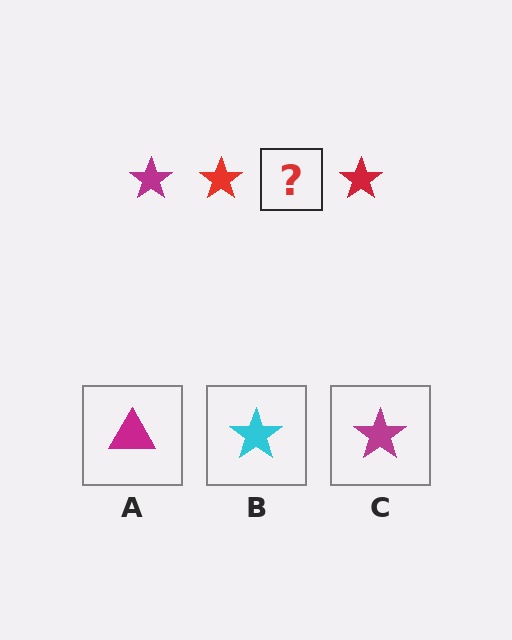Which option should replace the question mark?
Option C.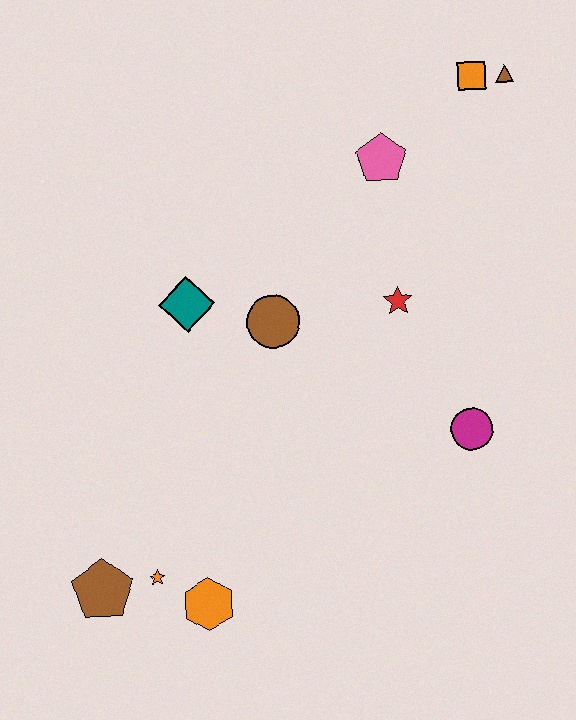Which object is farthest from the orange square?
The brown pentagon is farthest from the orange square.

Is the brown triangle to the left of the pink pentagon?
No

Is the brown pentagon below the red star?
Yes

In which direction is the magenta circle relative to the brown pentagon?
The magenta circle is to the right of the brown pentagon.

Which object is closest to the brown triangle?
The orange square is closest to the brown triangle.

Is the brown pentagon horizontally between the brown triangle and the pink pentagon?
No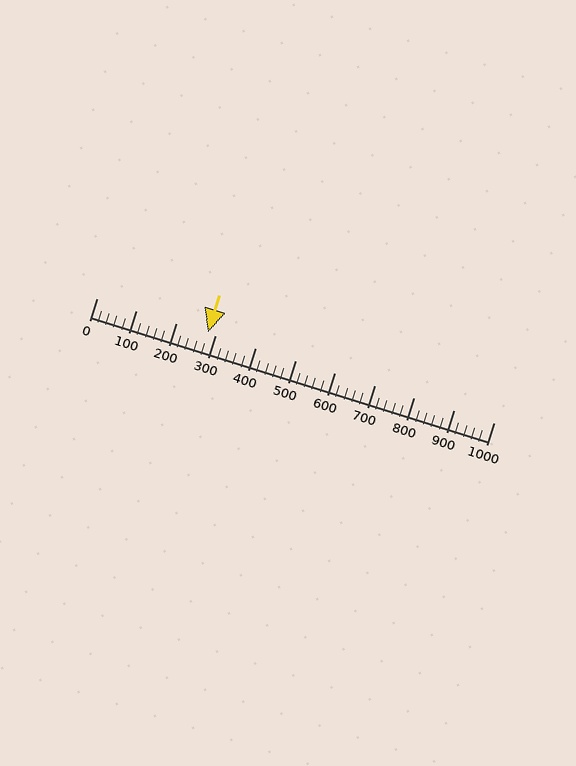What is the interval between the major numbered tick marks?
The major tick marks are spaced 100 units apart.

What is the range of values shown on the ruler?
The ruler shows values from 0 to 1000.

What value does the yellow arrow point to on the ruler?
The yellow arrow points to approximately 280.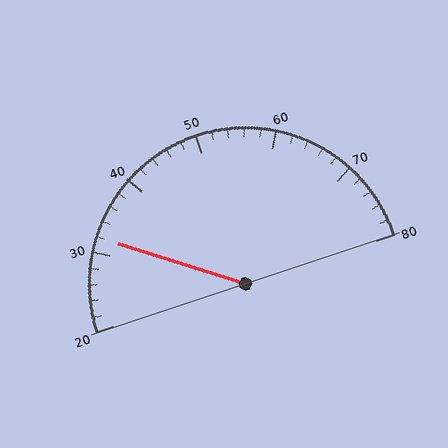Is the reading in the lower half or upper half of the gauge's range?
The reading is in the lower half of the range (20 to 80).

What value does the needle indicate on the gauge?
The needle indicates approximately 32.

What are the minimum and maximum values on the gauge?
The gauge ranges from 20 to 80.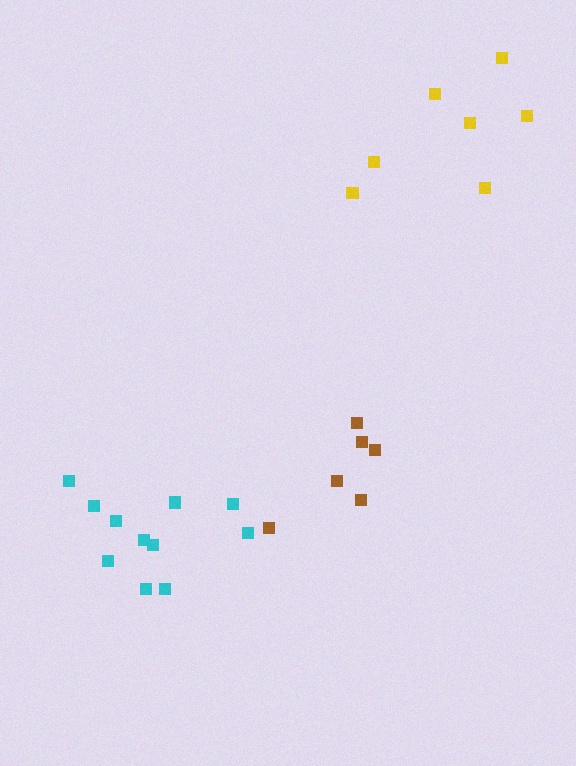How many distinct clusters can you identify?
There are 3 distinct clusters.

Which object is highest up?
The yellow cluster is topmost.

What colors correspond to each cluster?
The clusters are colored: cyan, brown, yellow.